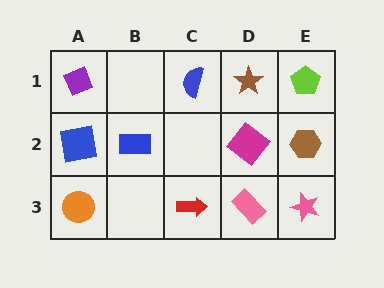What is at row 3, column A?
An orange circle.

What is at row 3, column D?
A pink rectangle.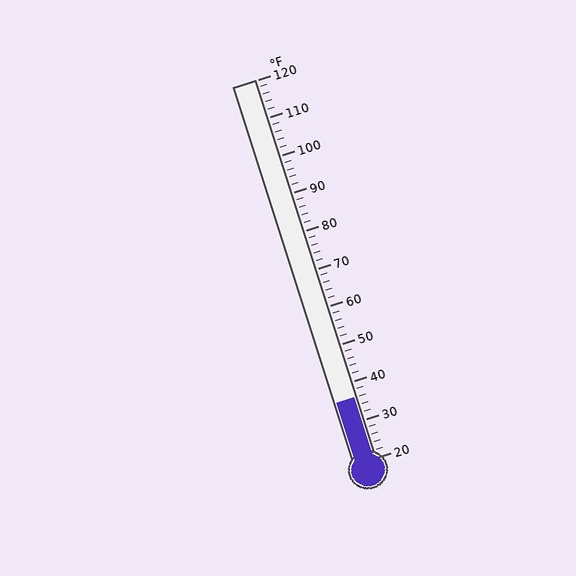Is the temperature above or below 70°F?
The temperature is below 70°F.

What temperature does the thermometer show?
The thermometer shows approximately 36°F.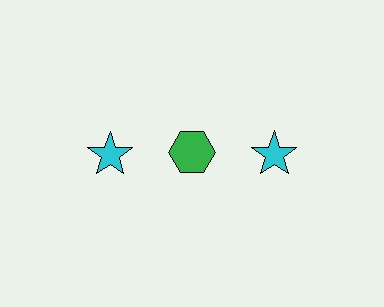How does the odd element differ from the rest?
It differs in both color (green instead of cyan) and shape (hexagon instead of star).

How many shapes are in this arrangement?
There are 3 shapes arranged in a grid pattern.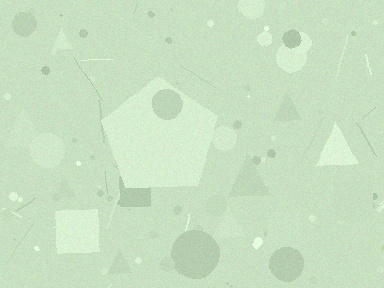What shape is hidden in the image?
A pentagon is hidden in the image.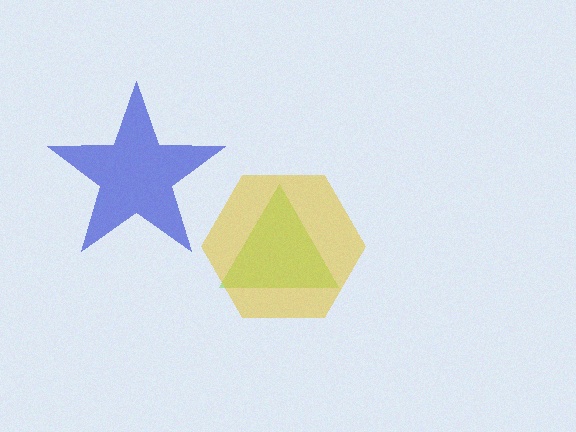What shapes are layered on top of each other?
The layered shapes are: a lime triangle, a yellow hexagon, a blue star.